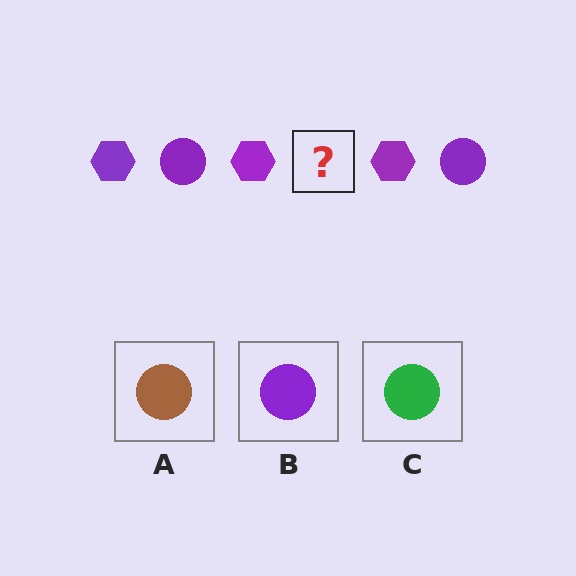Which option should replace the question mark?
Option B.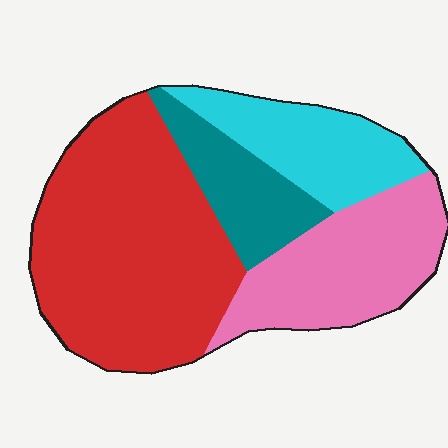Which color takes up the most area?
Red, at roughly 45%.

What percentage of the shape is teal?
Teal covers about 15% of the shape.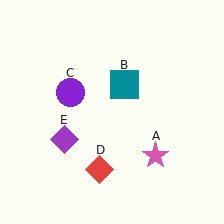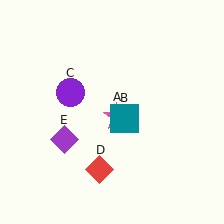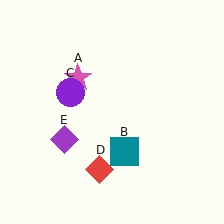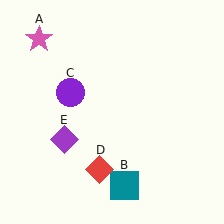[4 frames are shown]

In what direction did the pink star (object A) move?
The pink star (object A) moved up and to the left.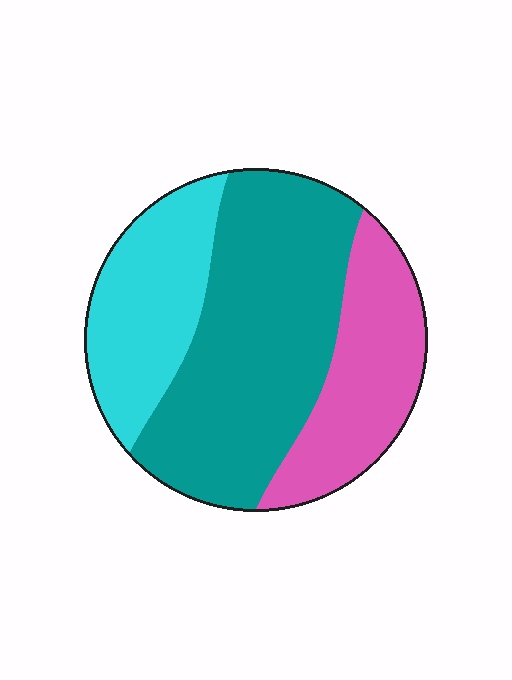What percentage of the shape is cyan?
Cyan covers around 25% of the shape.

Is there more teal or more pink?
Teal.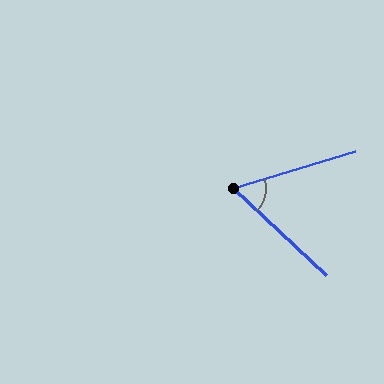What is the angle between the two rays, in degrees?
Approximately 60 degrees.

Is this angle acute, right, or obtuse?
It is acute.